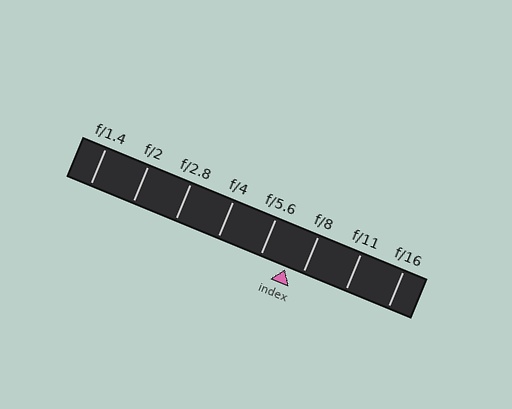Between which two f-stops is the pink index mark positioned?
The index mark is between f/5.6 and f/8.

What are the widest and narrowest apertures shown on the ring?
The widest aperture shown is f/1.4 and the narrowest is f/16.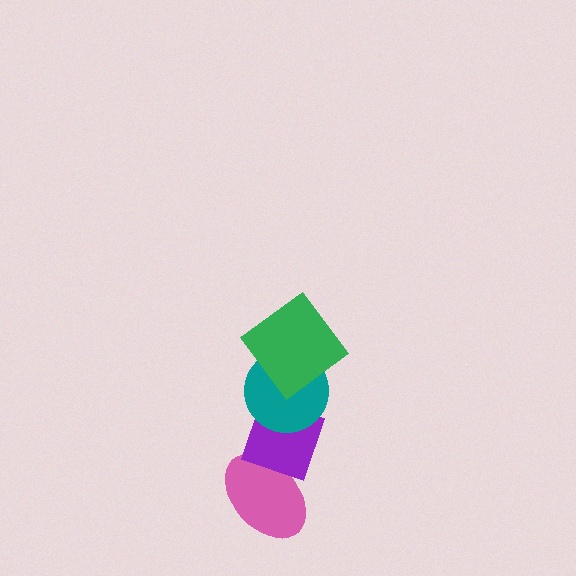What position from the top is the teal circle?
The teal circle is 2nd from the top.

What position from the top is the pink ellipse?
The pink ellipse is 4th from the top.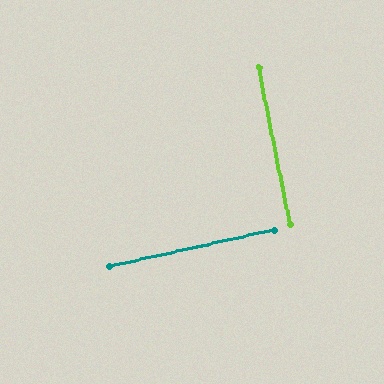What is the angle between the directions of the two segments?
Approximately 89 degrees.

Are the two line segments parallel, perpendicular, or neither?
Perpendicular — they meet at approximately 89°.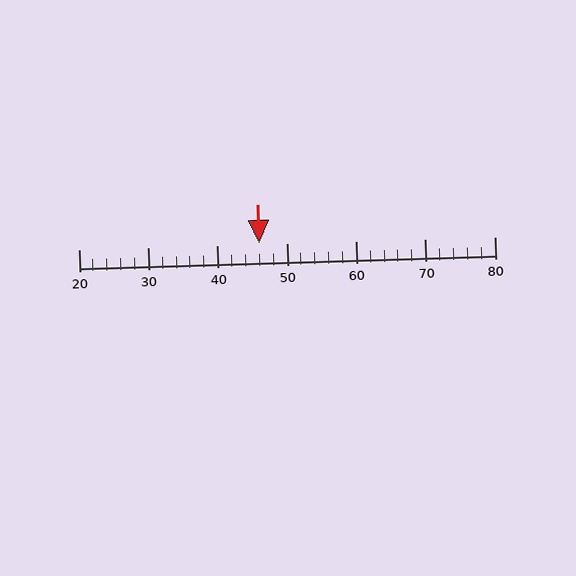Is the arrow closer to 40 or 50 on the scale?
The arrow is closer to 50.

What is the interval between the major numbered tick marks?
The major tick marks are spaced 10 units apart.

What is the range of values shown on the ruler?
The ruler shows values from 20 to 80.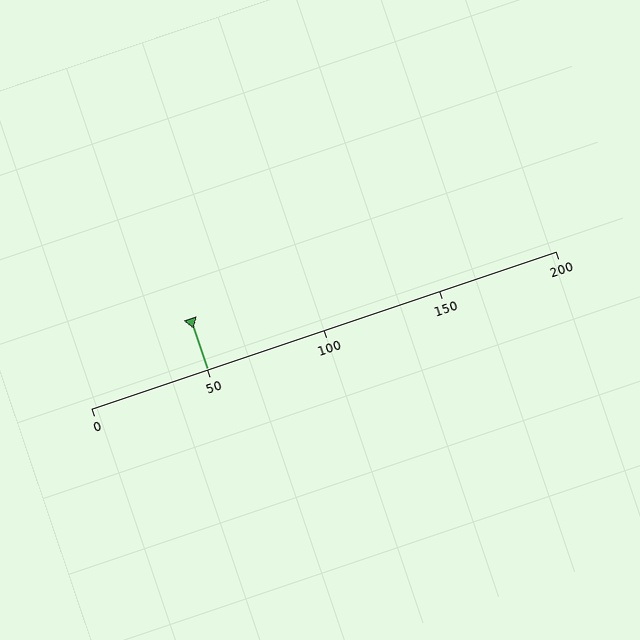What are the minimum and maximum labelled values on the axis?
The axis runs from 0 to 200.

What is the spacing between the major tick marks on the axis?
The major ticks are spaced 50 apart.